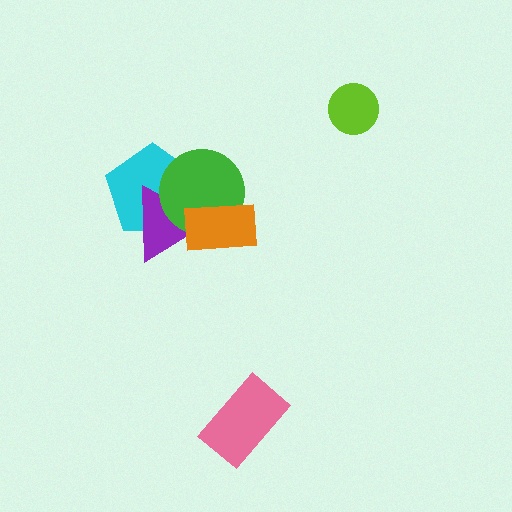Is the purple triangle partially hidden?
Yes, it is partially covered by another shape.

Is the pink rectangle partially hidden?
No, no other shape covers it.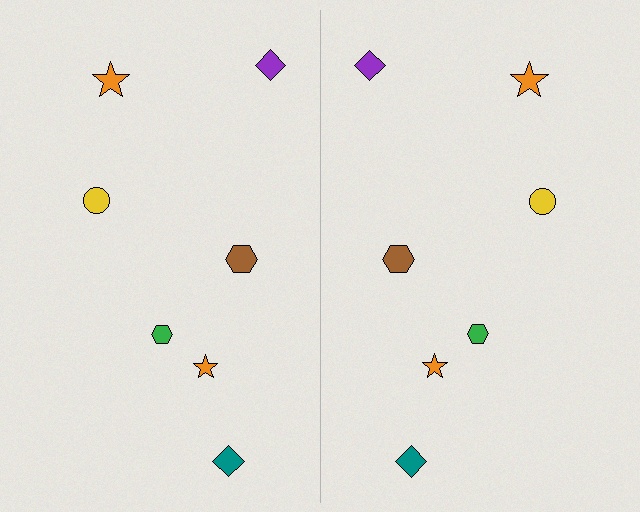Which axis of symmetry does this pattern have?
The pattern has a vertical axis of symmetry running through the center of the image.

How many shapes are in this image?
There are 14 shapes in this image.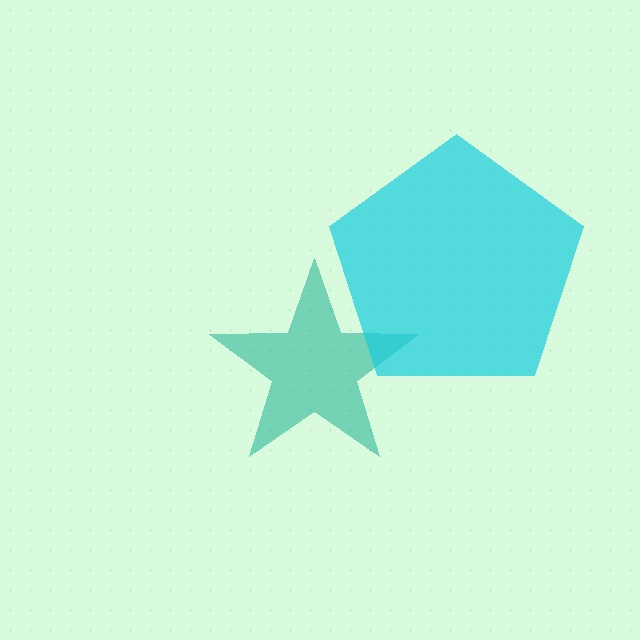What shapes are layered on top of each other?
The layered shapes are: a teal star, a cyan pentagon.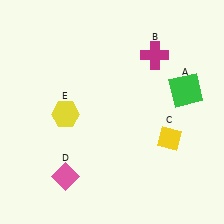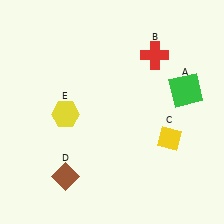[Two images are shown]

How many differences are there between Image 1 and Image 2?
There are 2 differences between the two images.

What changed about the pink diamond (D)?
In Image 1, D is pink. In Image 2, it changed to brown.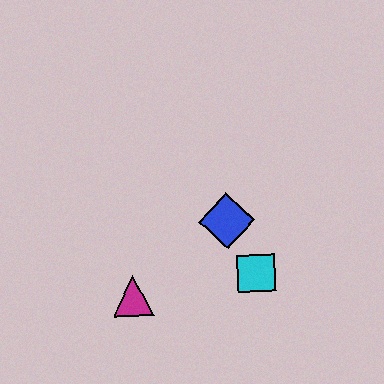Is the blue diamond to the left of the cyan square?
Yes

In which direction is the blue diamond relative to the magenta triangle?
The blue diamond is to the right of the magenta triangle.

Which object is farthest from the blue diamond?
The magenta triangle is farthest from the blue diamond.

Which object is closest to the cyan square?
The blue diamond is closest to the cyan square.